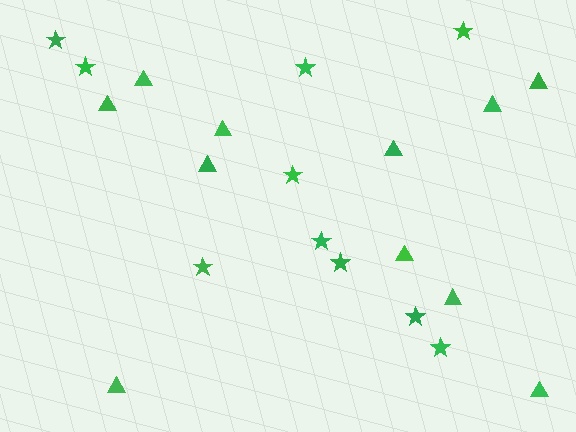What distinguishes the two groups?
There are 2 groups: one group of stars (10) and one group of triangles (11).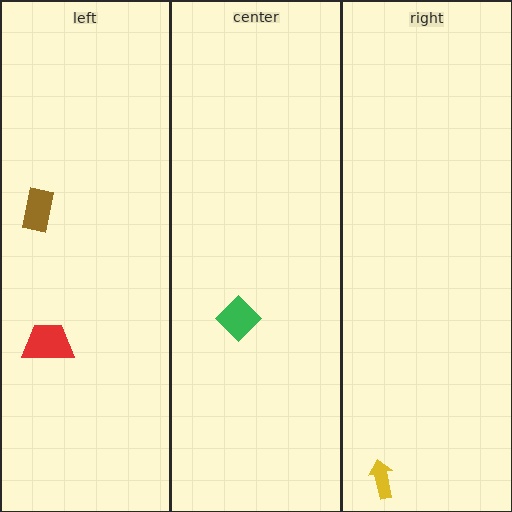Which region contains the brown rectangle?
The left region.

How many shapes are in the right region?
1.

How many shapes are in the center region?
1.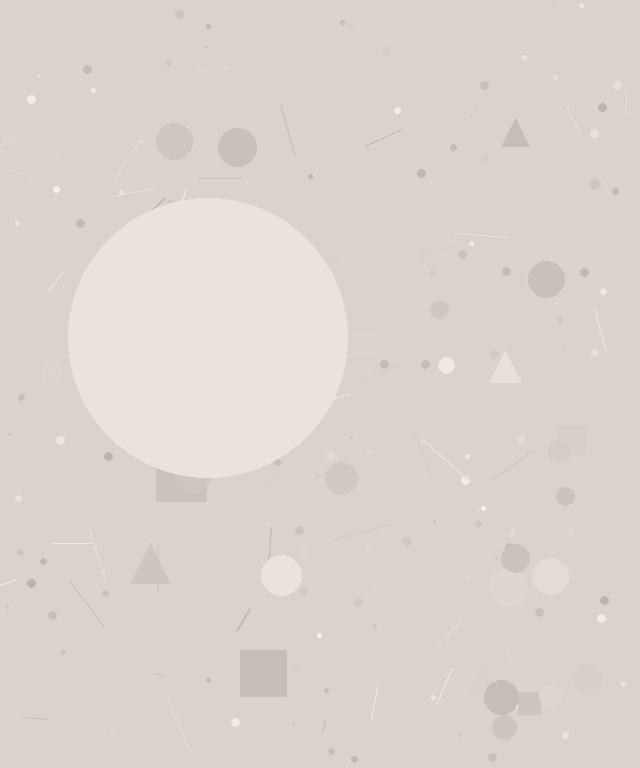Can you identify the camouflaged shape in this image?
The camouflaged shape is a circle.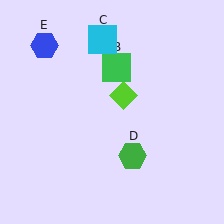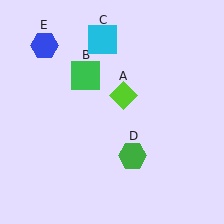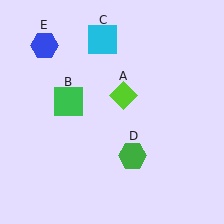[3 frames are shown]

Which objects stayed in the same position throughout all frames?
Lime diamond (object A) and cyan square (object C) and green hexagon (object D) and blue hexagon (object E) remained stationary.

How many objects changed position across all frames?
1 object changed position: green square (object B).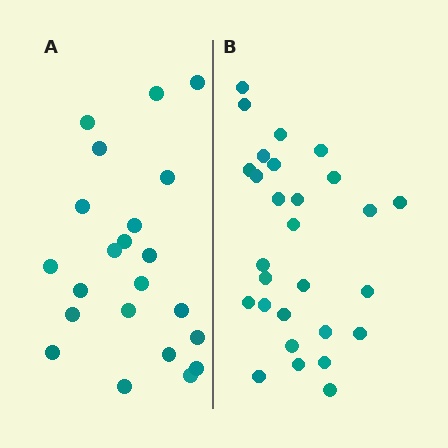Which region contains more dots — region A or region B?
Region B (the right region) has more dots.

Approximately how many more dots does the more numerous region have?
Region B has about 6 more dots than region A.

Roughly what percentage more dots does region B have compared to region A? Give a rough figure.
About 25% more.